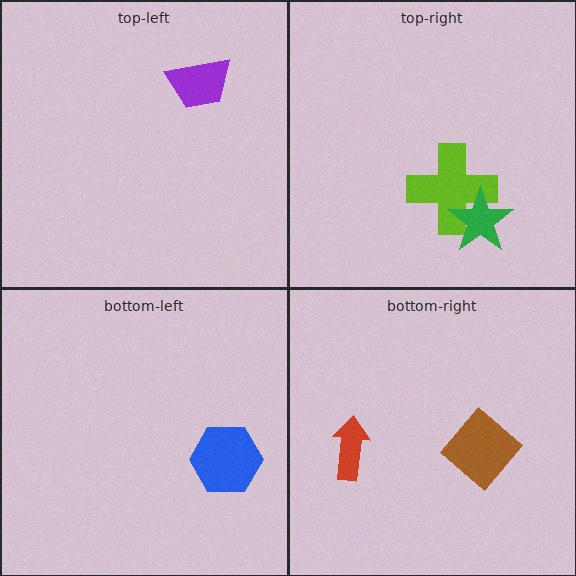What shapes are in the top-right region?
The lime cross, the green star.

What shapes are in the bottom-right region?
The brown diamond, the red arrow.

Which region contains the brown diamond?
The bottom-right region.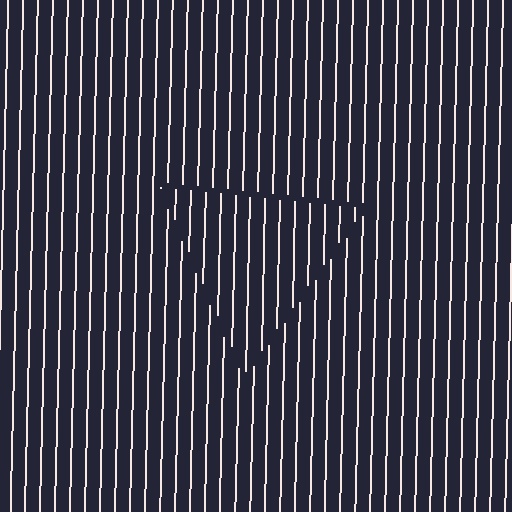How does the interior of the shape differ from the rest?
The interior of the shape contains the same grating, shifted by half a period — the contour is defined by the phase discontinuity where line-ends from the inner and outer gratings abut.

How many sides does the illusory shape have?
3 sides — the line-ends trace a triangle.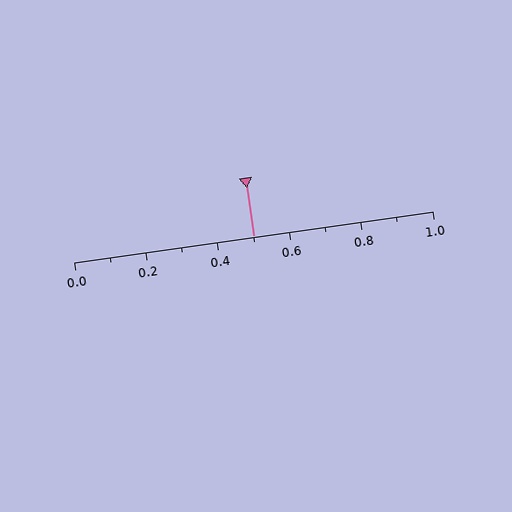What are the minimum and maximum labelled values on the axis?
The axis runs from 0.0 to 1.0.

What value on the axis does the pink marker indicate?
The marker indicates approximately 0.5.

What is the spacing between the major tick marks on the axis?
The major ticks are spaced 0.2 apart.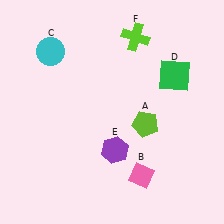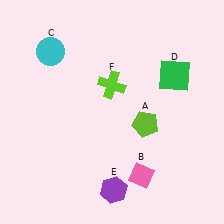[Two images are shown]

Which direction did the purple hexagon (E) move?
The purple hexagon (E) moved down.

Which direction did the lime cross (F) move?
The lime cross (F) moved down.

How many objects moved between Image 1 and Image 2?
2 objects moved between the two images.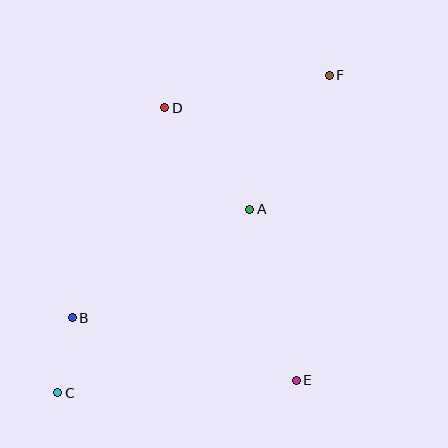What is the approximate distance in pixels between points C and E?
The distance between C and E is approximately 239 pixels.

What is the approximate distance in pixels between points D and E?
The distance between D and E is approximately 302 pixels.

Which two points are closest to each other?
Points B and C are closest to each other.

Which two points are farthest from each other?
Points C and F are farthest from each other.